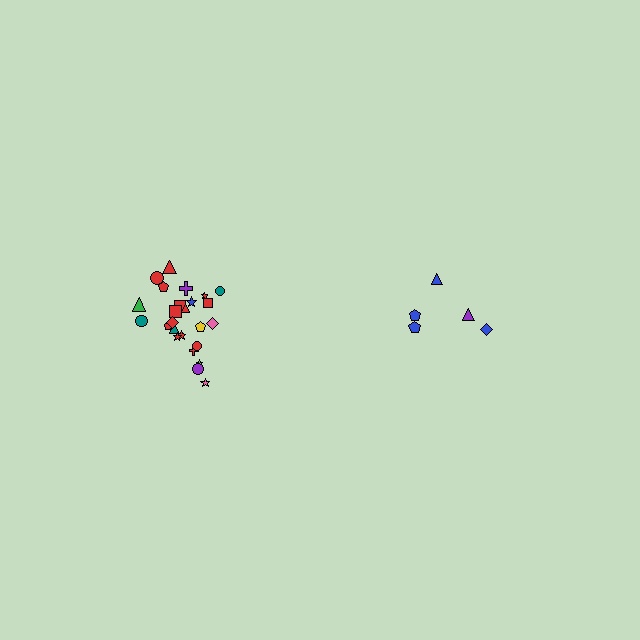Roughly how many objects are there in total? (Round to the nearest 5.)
Roughly 30 objects in total.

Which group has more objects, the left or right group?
The left group.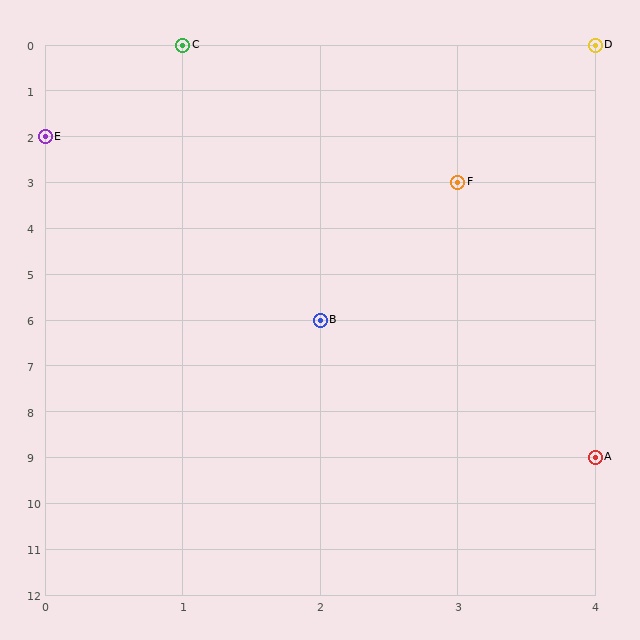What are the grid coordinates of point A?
Point A is at grid coordinates (4, 9).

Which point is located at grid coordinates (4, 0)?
Point D is at (4, 0).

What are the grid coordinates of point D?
Point D is at grid coordinates (4, 0).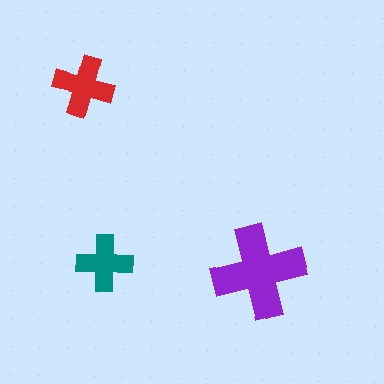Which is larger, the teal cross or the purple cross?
The purple one.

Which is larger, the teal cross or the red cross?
The red one.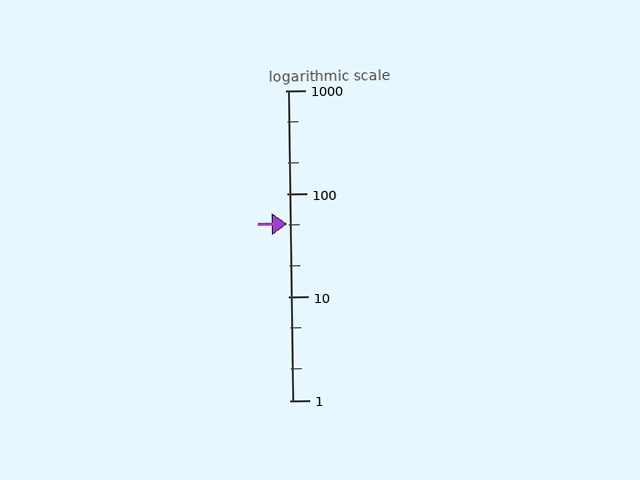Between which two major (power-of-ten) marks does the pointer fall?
The pointer is between 10 and 100.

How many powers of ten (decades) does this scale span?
The scale spans 3 decades, from 1 to 1000.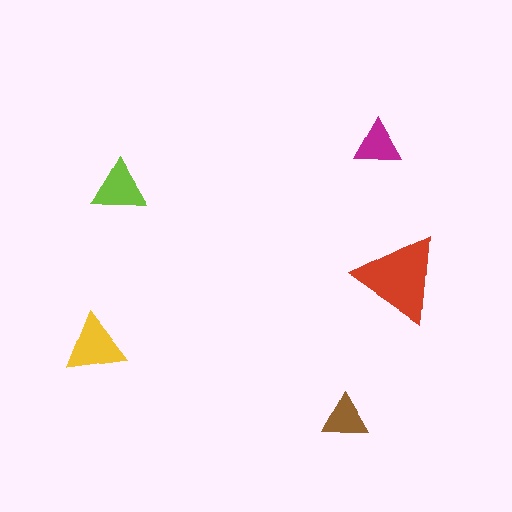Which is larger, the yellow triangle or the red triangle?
The red one.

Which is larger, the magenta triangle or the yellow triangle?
The yellow one.